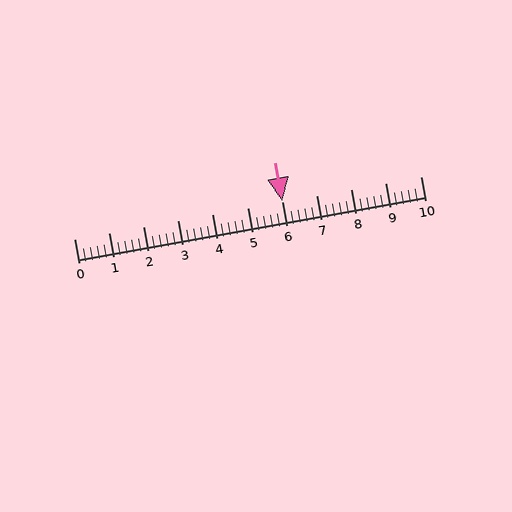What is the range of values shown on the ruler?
The ruler shows values from 0 to 10.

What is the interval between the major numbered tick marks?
The major tick marks are spaced 1 units apart.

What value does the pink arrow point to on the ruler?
The pink arrow points to approximately 6.0.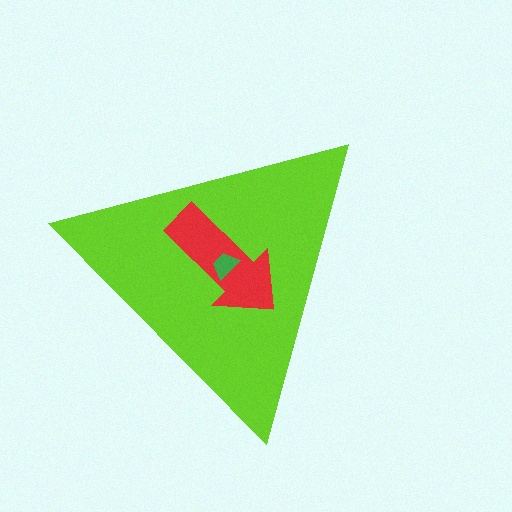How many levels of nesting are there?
3.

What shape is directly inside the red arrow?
The green trapezoid.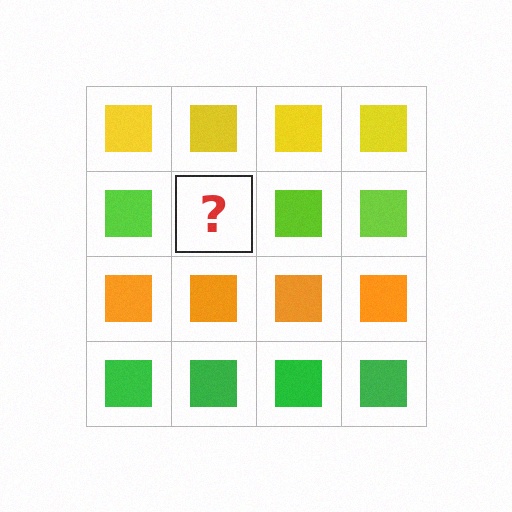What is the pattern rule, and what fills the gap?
The rule is that each row has a consistent color. The gap should be filled with a lime square.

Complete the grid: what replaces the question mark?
The question mark should be replaced with a lime square.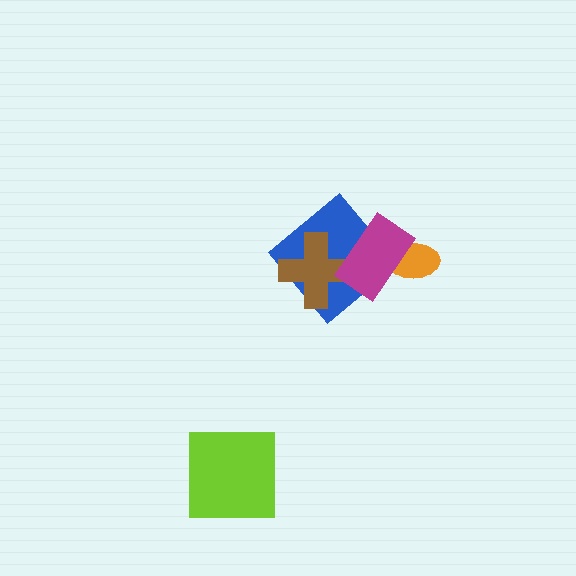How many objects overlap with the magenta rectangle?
3 objects overlap with the magenta rectangle.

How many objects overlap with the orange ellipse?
1 object overlaps with the orange ellipse.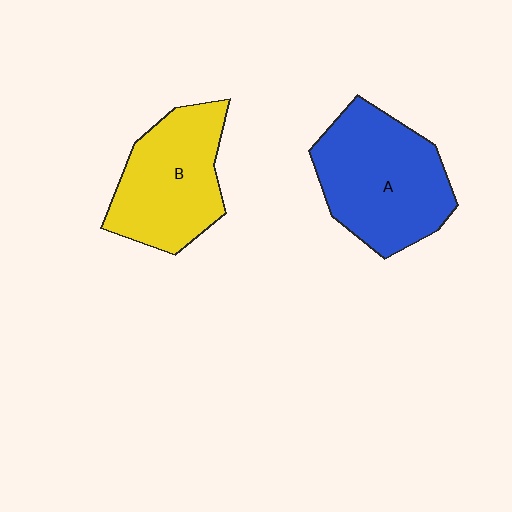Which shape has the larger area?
Shape A (blue).